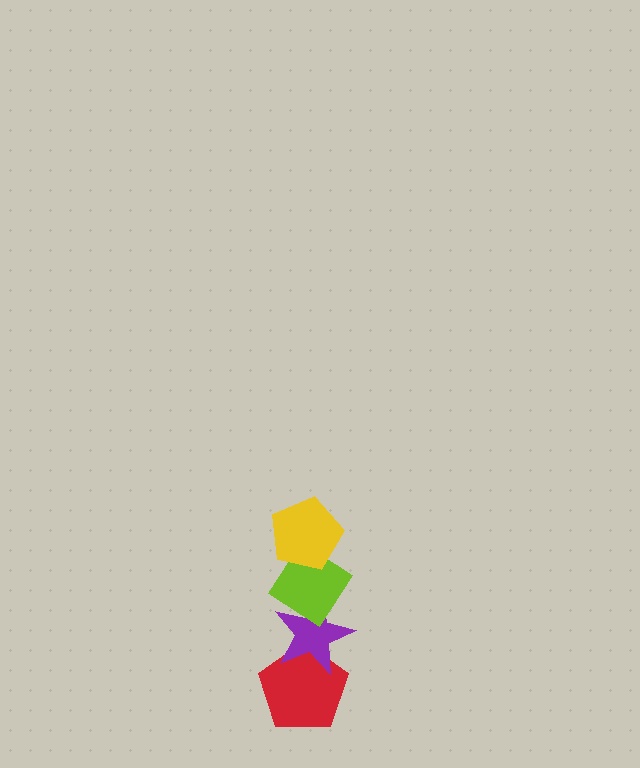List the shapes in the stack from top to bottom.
From top to bottom: the yellow pentagon, the lime diamond, the purple star, the red pentagon.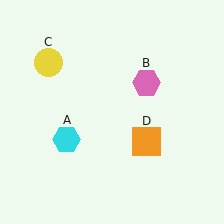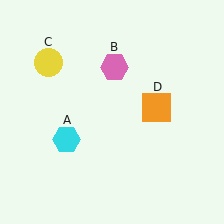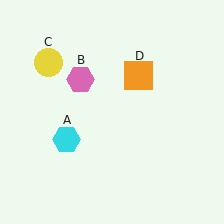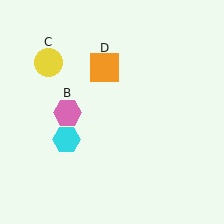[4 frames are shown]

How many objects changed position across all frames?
2 objects changed position: pink hexagon (object B), orange square (object D).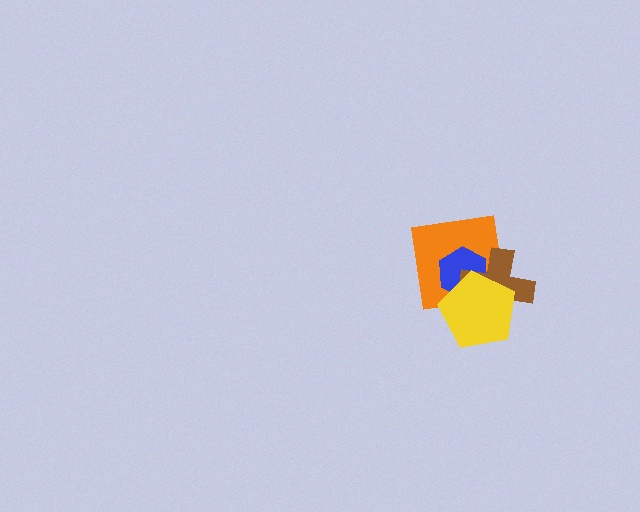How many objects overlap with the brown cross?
3 objects overlap with the brown cross.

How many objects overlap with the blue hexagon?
3 objects overlap with the blue hexagon.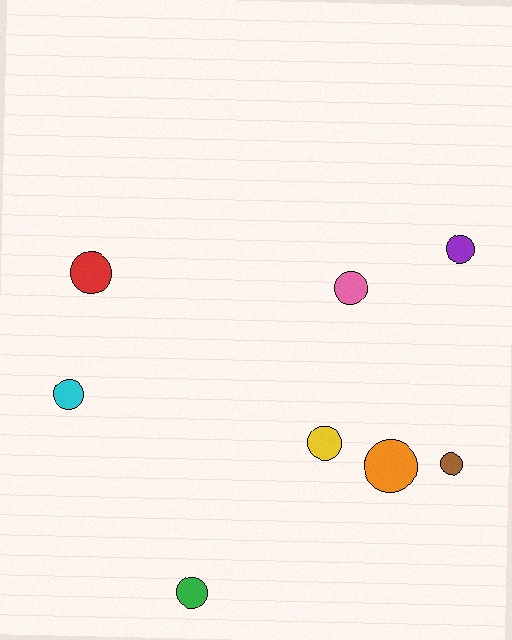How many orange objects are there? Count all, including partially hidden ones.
There is 1 orange object.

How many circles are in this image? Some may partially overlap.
There are 8 circles.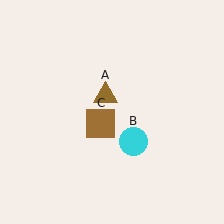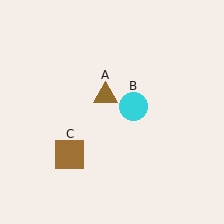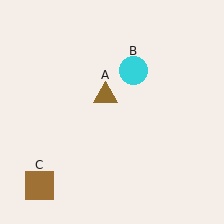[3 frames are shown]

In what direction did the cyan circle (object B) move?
The cyan circle (object B) moved up.